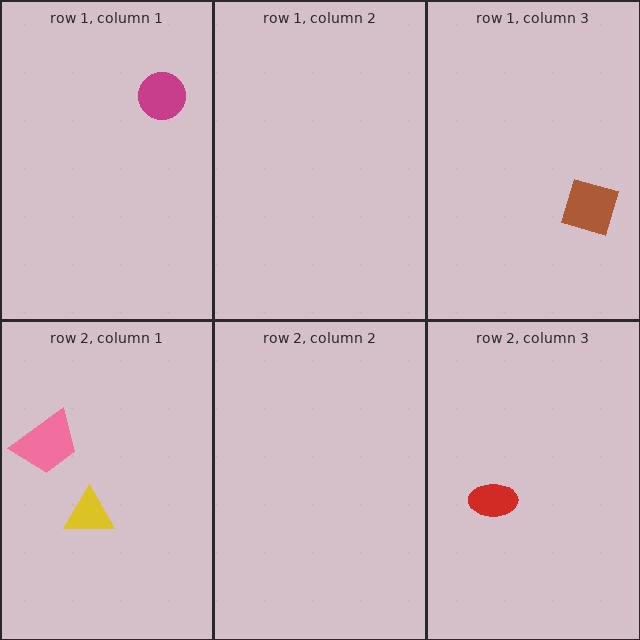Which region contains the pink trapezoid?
The row 2, column 1 region.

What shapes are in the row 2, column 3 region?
The red ellipse.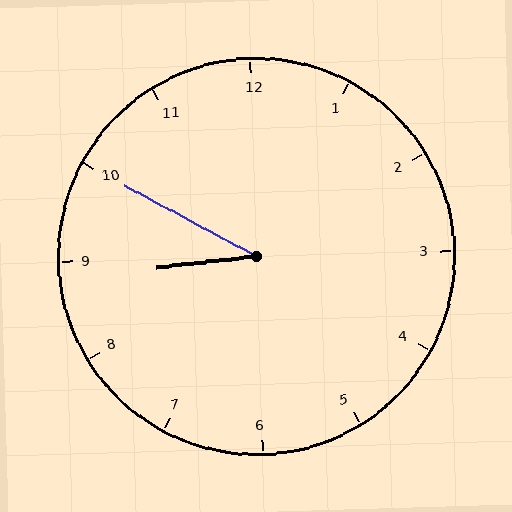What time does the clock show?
8:50.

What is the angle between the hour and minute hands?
Approximately 35 degrees.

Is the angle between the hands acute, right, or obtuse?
It is acute.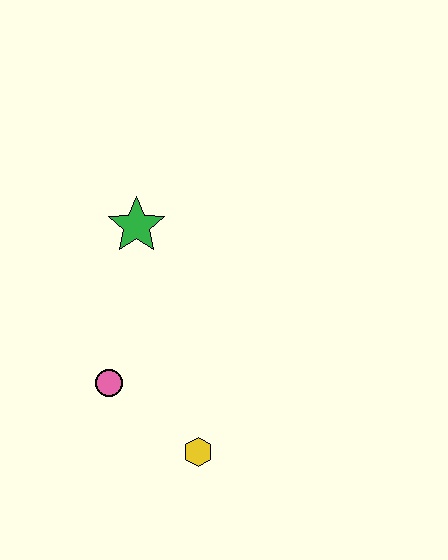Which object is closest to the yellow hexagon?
The pink circle is closest to the yellow hexagon.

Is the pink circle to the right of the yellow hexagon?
No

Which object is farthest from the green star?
The yellow hexagon is farthest from the green star.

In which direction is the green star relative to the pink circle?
The green star is above the pink circle.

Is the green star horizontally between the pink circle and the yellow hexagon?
Yes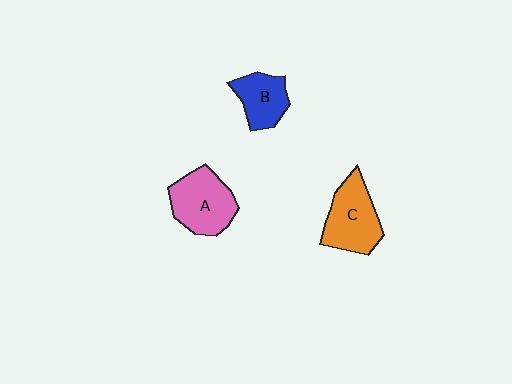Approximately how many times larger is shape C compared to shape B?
Approximately 1.4 times.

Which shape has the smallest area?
Shape B (blue).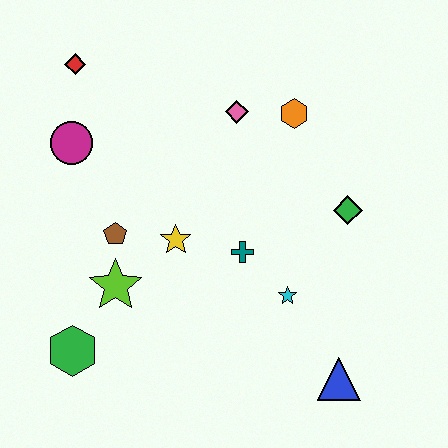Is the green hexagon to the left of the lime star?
Yes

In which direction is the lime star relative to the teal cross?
The lime star is to the left of the teal cross.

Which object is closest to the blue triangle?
The cyan star is closest to the blue triangle.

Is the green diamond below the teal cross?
No